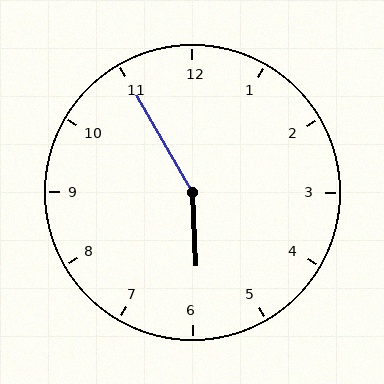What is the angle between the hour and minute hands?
Approximately 152 degrees.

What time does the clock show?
5:55.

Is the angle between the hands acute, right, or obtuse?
It is obtuse.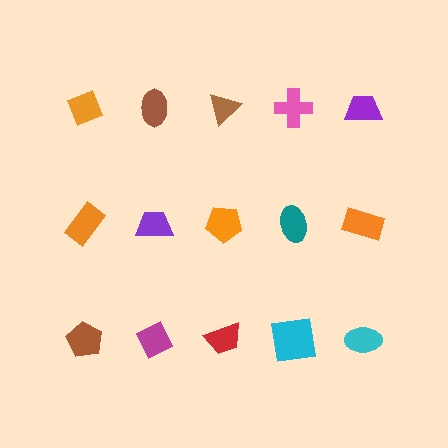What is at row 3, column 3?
A red trapezoid.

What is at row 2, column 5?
An orange rectangle.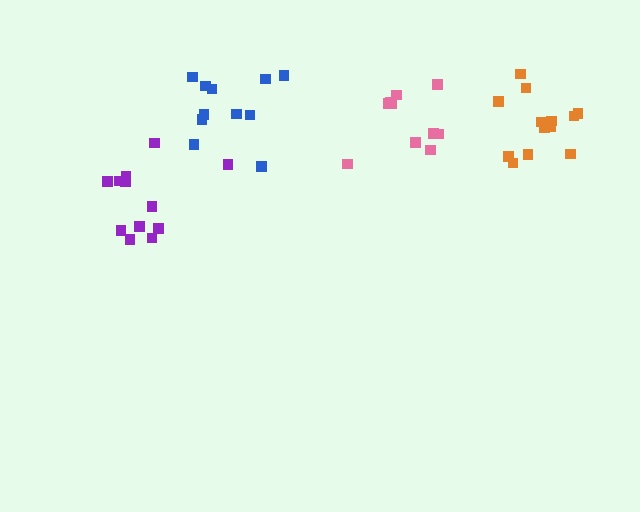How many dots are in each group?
Group 1: 13 dots, Group 2: 11 dots, Group 3: 10 dots, Group 4: 12 dots (46 total).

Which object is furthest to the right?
The orange cluster is rightmost.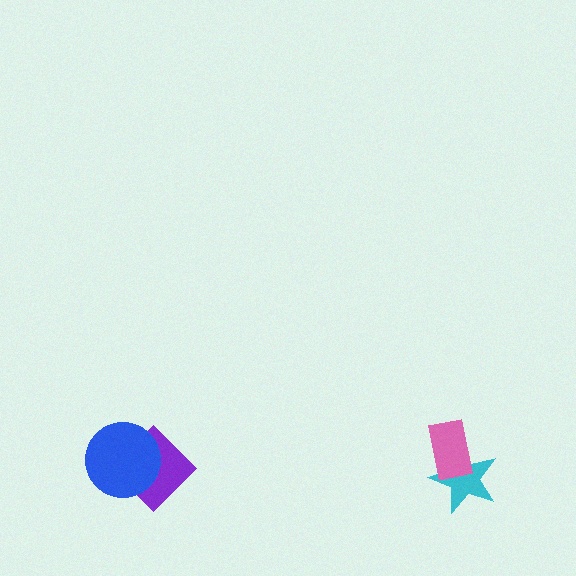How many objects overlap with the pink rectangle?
1 object overlaps with the pink rectangle.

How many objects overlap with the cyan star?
1 object overlaps with the cyan star.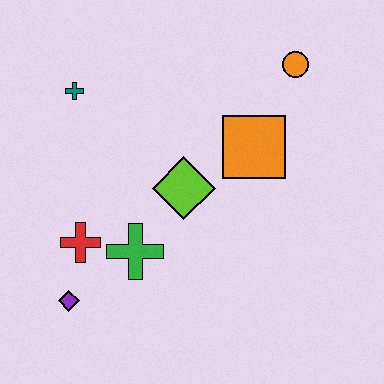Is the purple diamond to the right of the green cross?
No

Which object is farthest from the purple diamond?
The orange circle is farthest from the purple diamond.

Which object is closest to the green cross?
The red cross is closest to the green cross.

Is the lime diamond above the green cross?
Yes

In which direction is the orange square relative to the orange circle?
The orange square is below the orange circle.